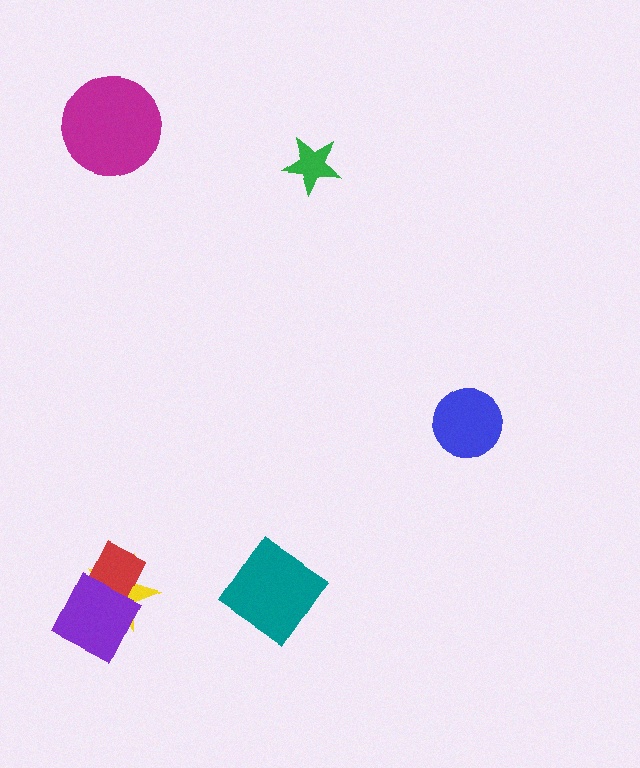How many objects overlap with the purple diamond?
2 objects overlap with the purple diamond.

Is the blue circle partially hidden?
No, no other shape covers it.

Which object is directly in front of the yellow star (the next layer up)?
The red diamond is directly in front of the yellow star.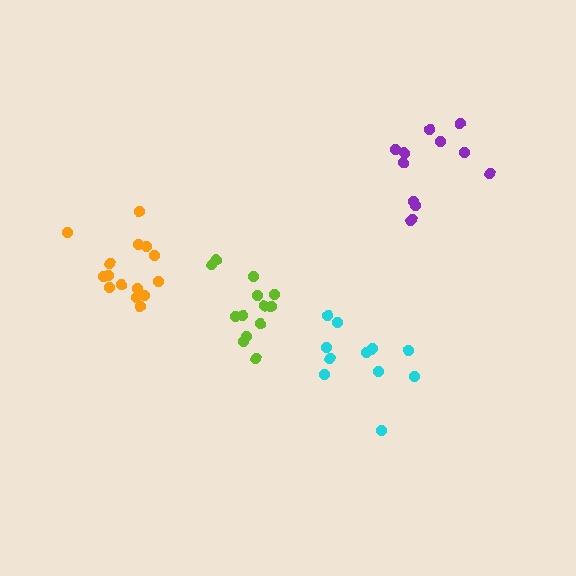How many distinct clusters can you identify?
There are 4 distinct clusters.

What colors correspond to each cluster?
The clusters are colored: lime, cyan, orange, purple.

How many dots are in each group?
Group 1: 13 dots, Group 2: 12 dots, Group 3: 15 dots, Group 4: 12 dots (52 total).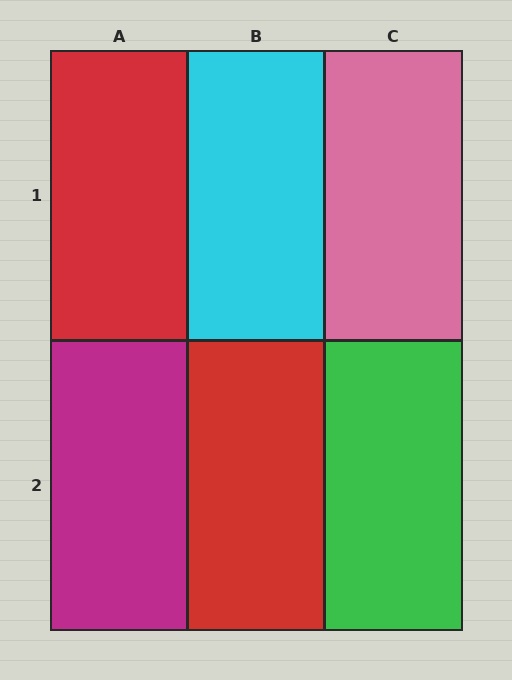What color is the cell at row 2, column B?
Red.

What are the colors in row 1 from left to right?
Red, cyan, pink.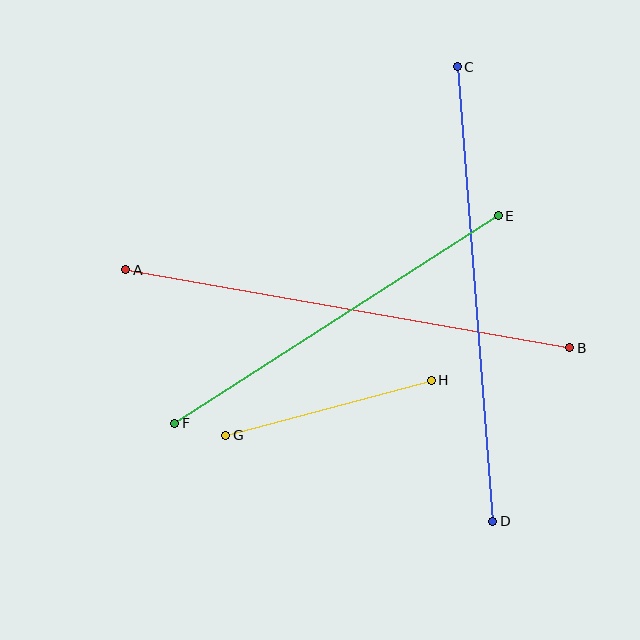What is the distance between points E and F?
The distance is approximately 384 pixels.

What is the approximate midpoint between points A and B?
The midpoint is at approximately (348, 309) pixels.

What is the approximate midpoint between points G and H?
The midpoint is at approximately (329, 408) pixels.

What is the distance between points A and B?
The distance is approximately 451 pixels.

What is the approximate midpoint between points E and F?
The midpoint is at approximately (336, 320) pixels.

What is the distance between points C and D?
The distance is approximately 456 pixels.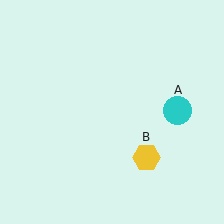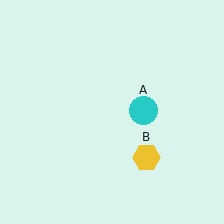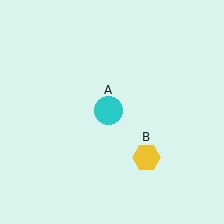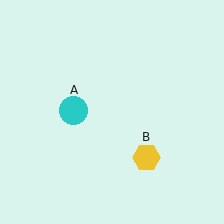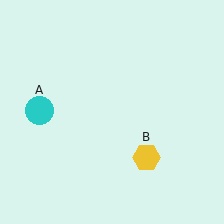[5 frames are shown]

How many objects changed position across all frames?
1 object changed position: cyan circle (object A).